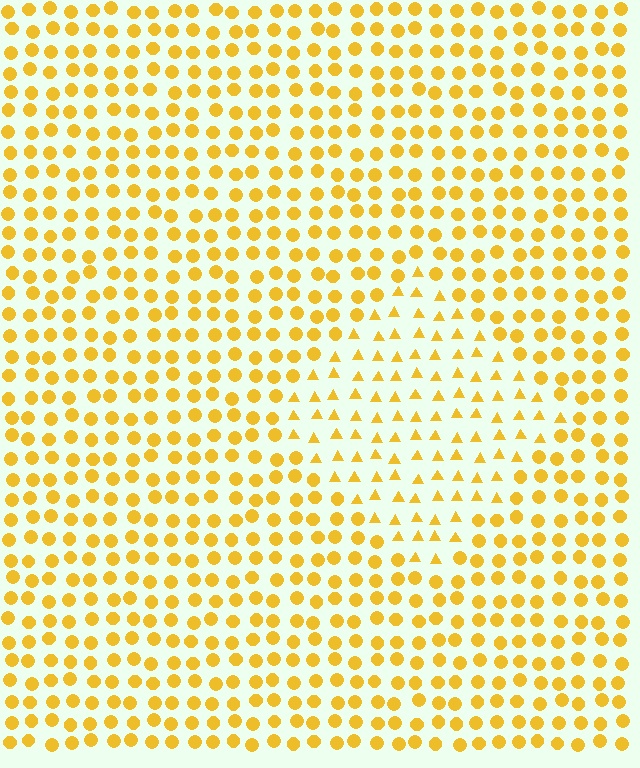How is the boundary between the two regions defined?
The boundary is defined by a change in element shape: triangles inside vs. circles outside. All elements share the same color and spacing.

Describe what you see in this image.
The image is filled with small yellow elements arranged in a uniform grid. A diamond-shaped region contains triangles, while the surrounding area contains circles. The boundary is defined purely by the change in element shape.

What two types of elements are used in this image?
The image uses triangles inside the diamond region and circles outside it.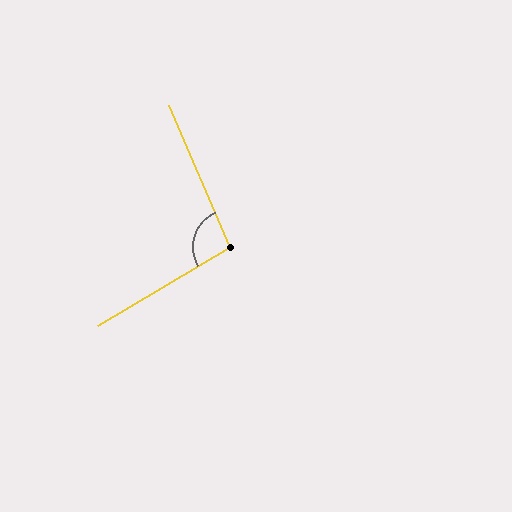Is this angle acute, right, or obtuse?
It is obtuse.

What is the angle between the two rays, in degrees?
Approximately 98 degrees.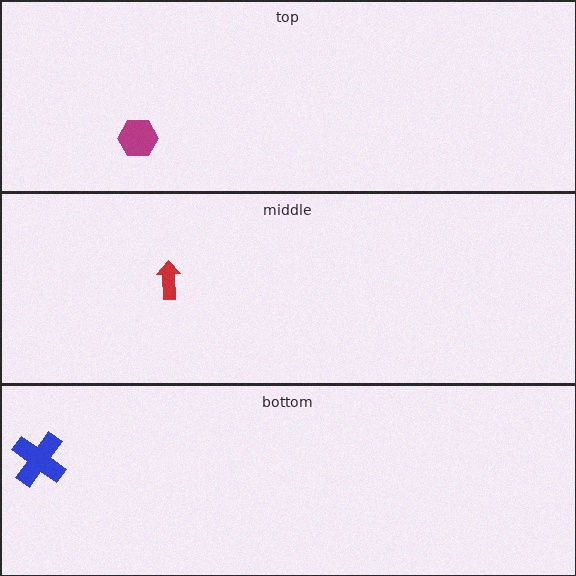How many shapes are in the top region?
1.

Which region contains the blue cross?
The bottom region.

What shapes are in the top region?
The magenta hexagon.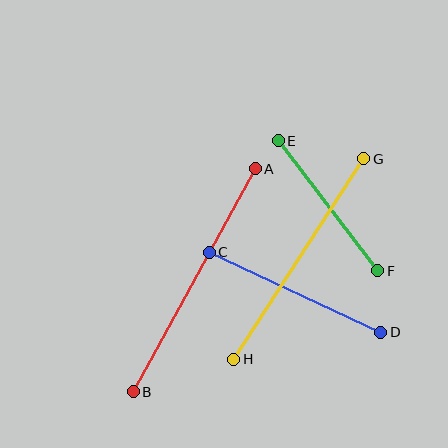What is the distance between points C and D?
The distance is approximately 189 pixels.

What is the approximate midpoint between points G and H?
The midpoint is at approximately (299, 259) pixels.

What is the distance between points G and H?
The distance is approximately 238 pixels.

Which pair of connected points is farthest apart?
Points A and B are farthest apart.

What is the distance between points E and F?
The distance is approximately 164 pixels.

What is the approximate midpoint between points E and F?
The midpoint is at approximately (328, 206) pixels.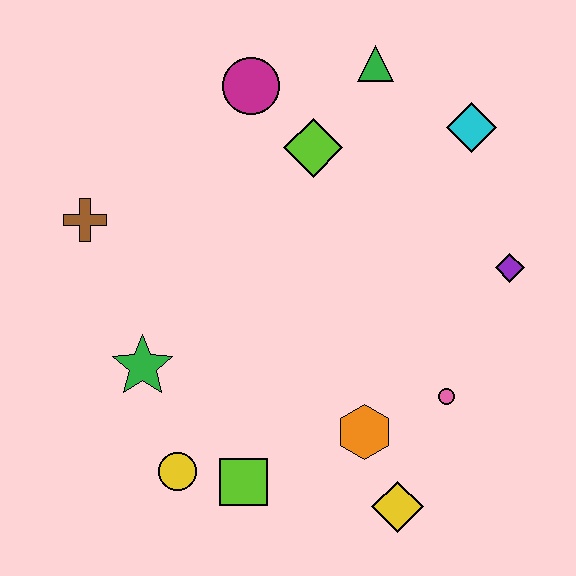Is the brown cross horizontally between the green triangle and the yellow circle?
No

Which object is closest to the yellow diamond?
The orange hexagon is closest to the yellow diamond.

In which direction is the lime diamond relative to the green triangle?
The lime diamond is below the green triangle.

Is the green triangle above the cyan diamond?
Yes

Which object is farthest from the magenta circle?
The yellow diamond is farthest from the magenta circle.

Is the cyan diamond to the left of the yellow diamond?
No